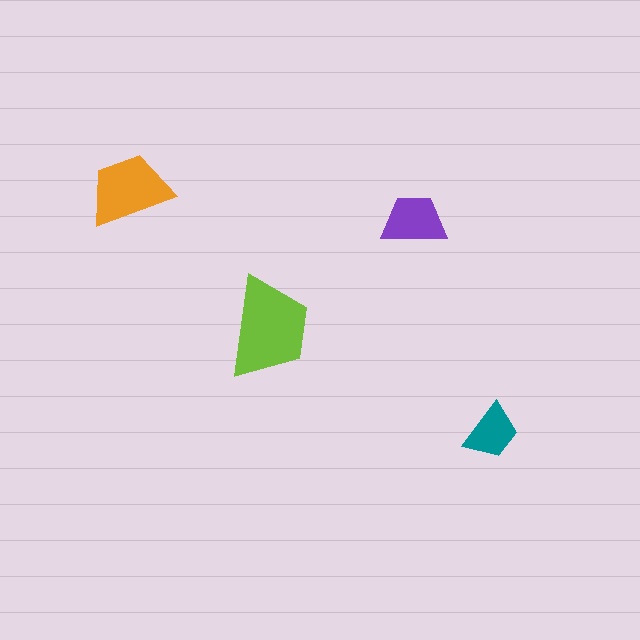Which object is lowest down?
The teal trapezoid is bottommost.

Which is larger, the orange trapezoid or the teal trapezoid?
The orange one.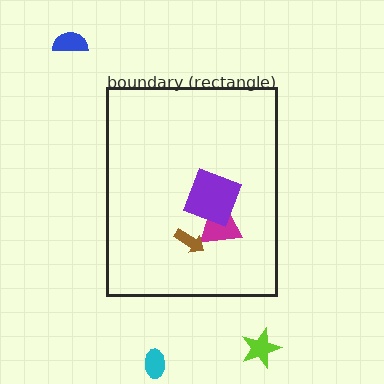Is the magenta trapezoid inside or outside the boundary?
Inside.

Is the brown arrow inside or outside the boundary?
Inside.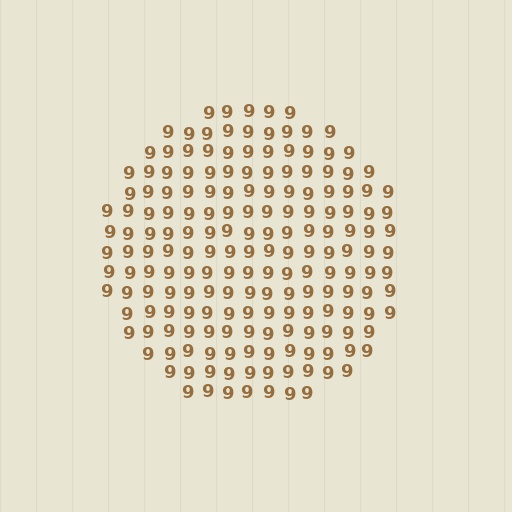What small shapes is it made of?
It is made of small digit 9's.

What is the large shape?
The large shape is a circle.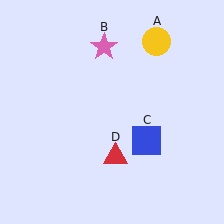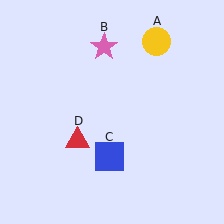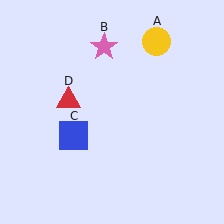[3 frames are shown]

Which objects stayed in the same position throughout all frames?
Yellow circle (object A) and pink star (object B) remained stationary.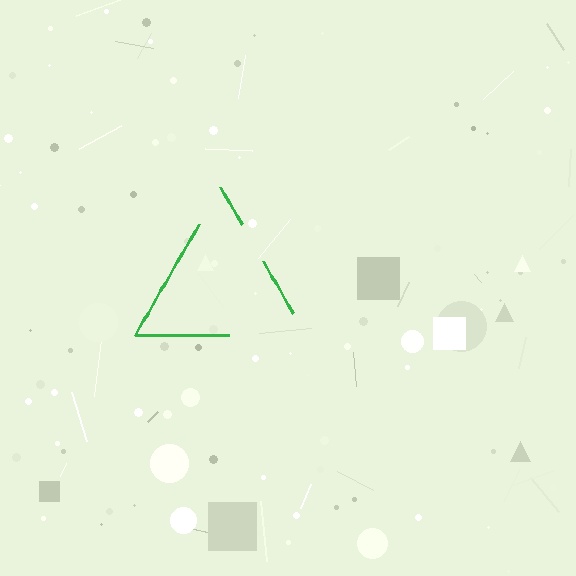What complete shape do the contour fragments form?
The contour fragments form a triangle.